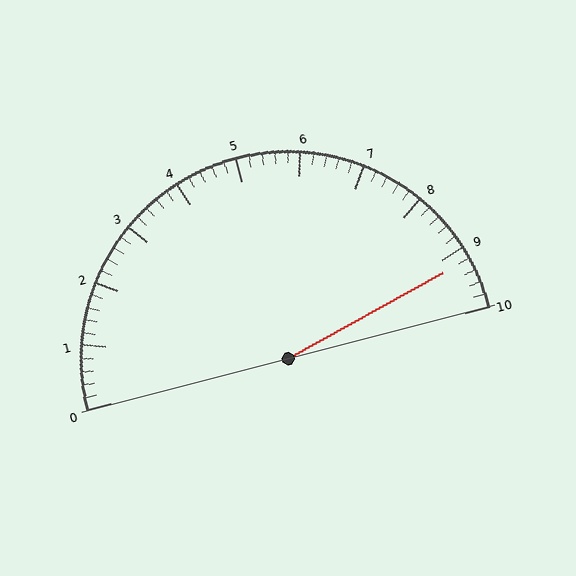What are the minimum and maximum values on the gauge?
The gauge ranges from 0 to 10.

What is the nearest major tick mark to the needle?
The nearest major tick mark is 9.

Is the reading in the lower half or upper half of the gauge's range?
The reading is in the upper half of the range (0 to 10).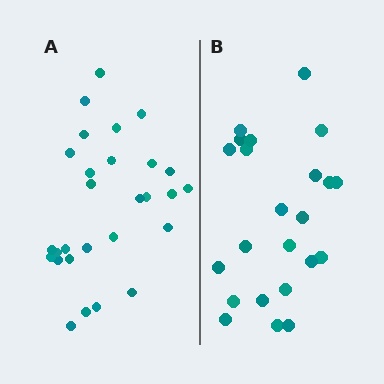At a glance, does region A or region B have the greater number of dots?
Region A (the left region) has more dots.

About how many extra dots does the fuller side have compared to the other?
Region A has about 5 more dots than region B.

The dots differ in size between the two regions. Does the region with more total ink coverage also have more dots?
No. Region B has more total ink coverage because its dots are larger, but region A actually contains more individual dots. Total area can be misleading — the number of items is what matters here.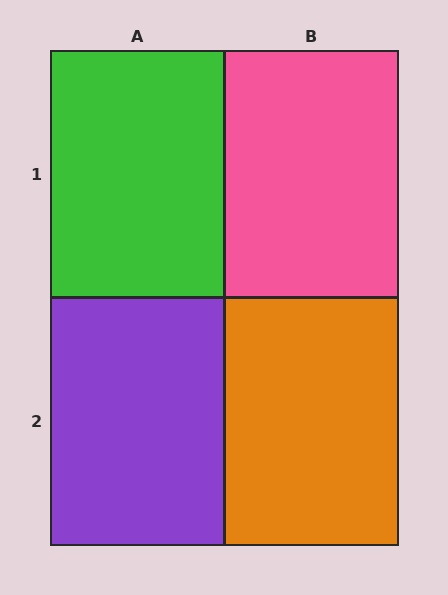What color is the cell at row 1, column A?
Green.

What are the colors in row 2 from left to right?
Purple, orange.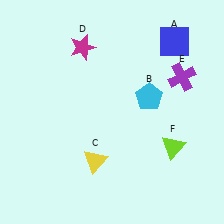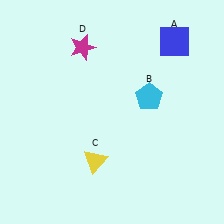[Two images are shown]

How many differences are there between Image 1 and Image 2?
There are 2 differences between the two images.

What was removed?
The purple cross (E), the lime triangle (F) were removed in Image 2.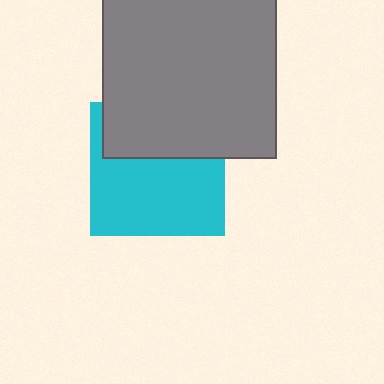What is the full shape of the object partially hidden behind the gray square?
The partially hidden object is a cyan square.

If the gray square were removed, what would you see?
You would see the complete cyan square.